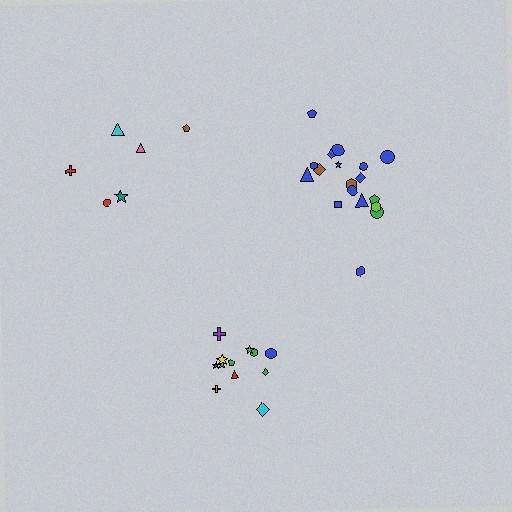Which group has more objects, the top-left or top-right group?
The top-right group.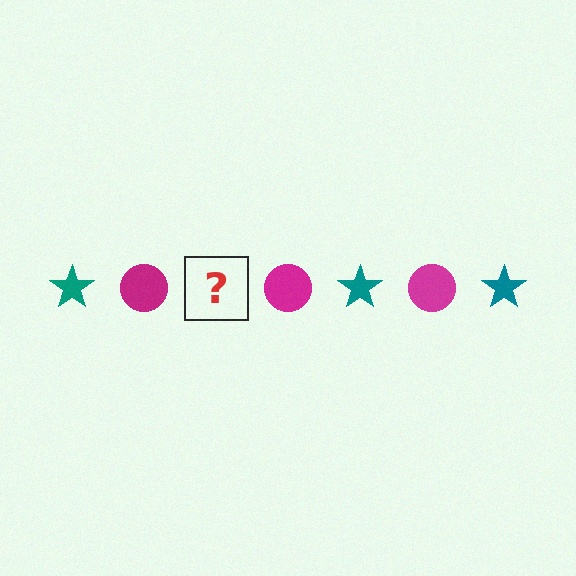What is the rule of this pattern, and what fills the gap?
The rule is that the pattern alternates between teal star and magenta circle. The gap should be filled with a teal star.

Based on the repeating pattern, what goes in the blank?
The blank should be a teal star.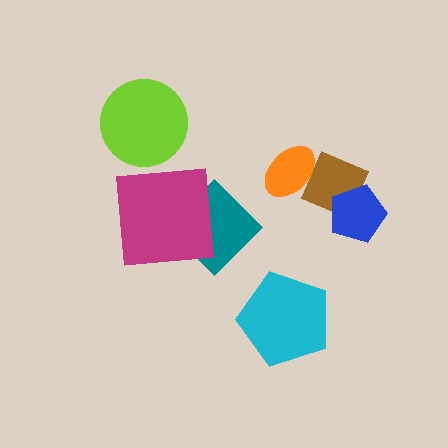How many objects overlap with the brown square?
2 objects overlap with the brown square.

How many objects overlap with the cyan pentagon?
0 objects overlap with the cyan pentagon.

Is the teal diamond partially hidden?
Yes, it is partially covered by another shape.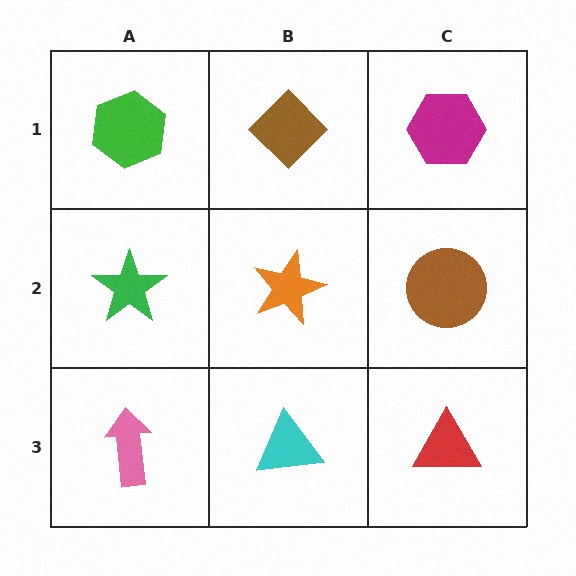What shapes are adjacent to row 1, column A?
A green star (row 2, column A), a brown diamond (row 1, column B).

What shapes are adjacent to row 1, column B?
An orange star (row 2, column B), a green hexagon (row 1, column A), a magenta hexagon (row 1, column C).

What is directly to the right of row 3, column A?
A cyan triangle.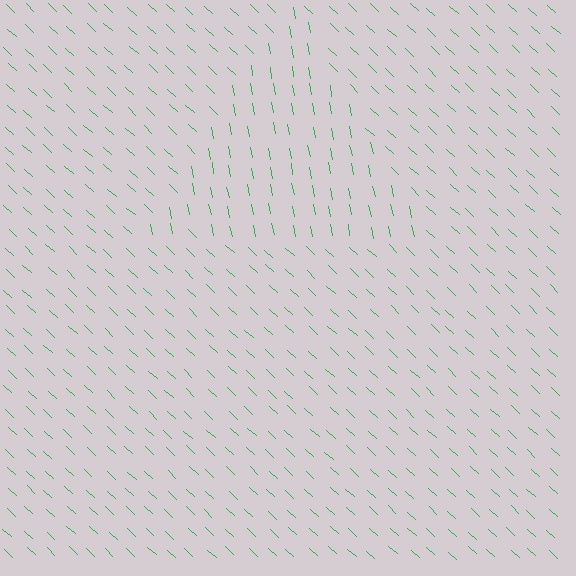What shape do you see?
I see a triangle.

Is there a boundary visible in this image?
Yes, there is a texture boundary formed by a change in line orientation.